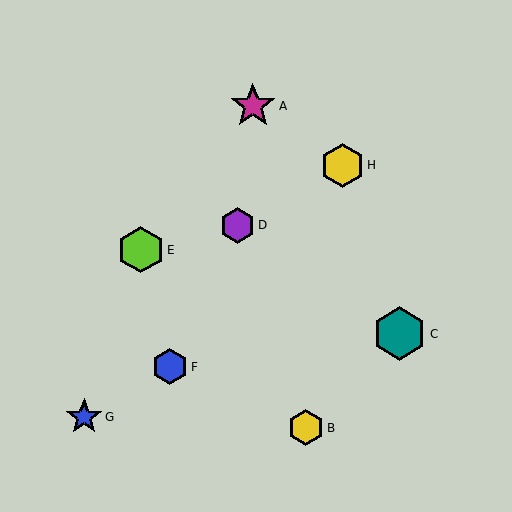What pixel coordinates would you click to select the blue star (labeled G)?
Click at (84, 417) to select the blue star G.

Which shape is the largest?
The teal hexagon (labeled C) is the largest.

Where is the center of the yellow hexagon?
The center of the yellow hexagon is at (342, 165).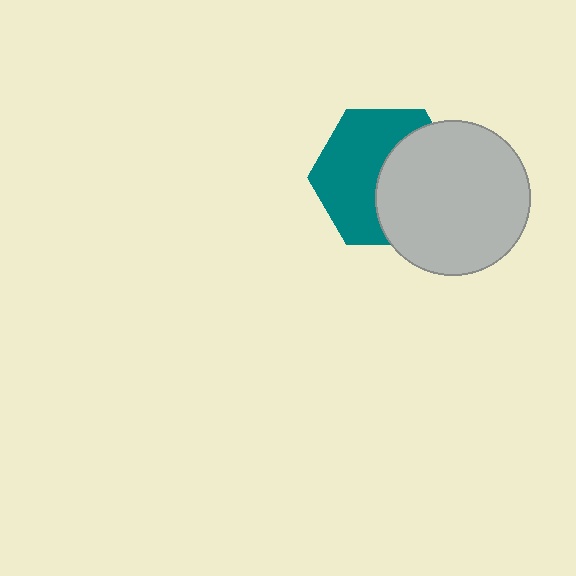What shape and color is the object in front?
The object in front is a light gray circle.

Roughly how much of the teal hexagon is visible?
About half of it is visible (roughly 54%).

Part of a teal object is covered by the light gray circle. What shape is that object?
It is a hexagon.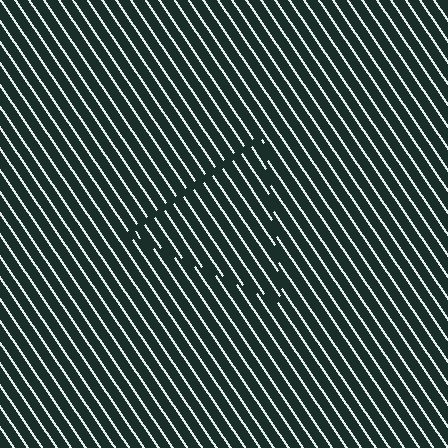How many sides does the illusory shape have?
3 sides — the line-ends trace a triangle.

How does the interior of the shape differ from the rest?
The interior of the shape contains the same grating, shifted by half a period — the contour is defined by the phase discontinuity where line-ends from the inner and outer gratings abut.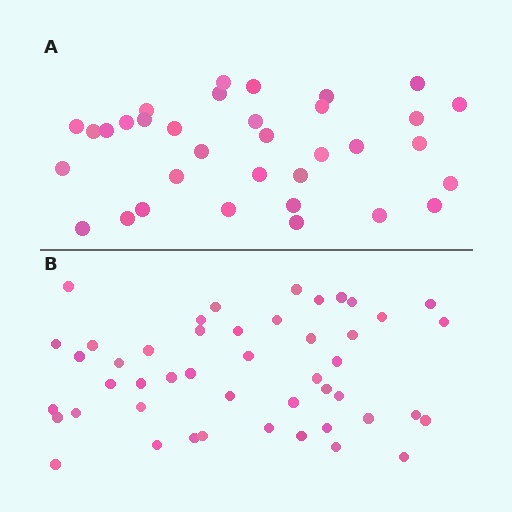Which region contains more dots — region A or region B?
Region B (the bottom region) has more dots.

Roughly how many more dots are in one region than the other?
Region B has approximately 15 more dots than region A.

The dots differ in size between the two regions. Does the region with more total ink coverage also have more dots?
No. Region A has more total ink coverage because its dots are larger, but region B actually contains more individual dots. Total area can be misleading — the number of items is what matters here.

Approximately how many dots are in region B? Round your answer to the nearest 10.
About 50 dots. (The exact count is 47, which rounds to 50.)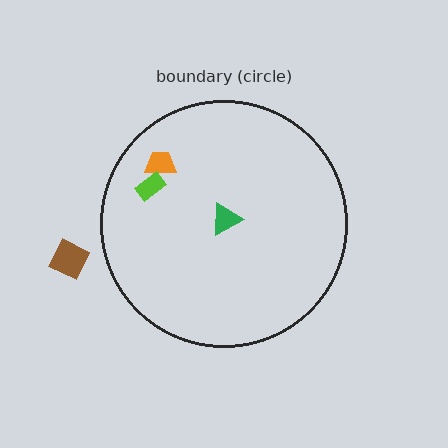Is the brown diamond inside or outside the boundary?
Outside.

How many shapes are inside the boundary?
3 inside, 1 outside.